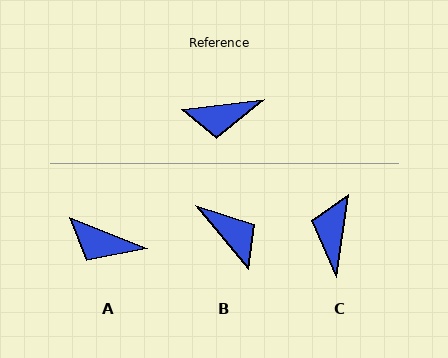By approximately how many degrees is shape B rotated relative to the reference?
Approximately 123 degrees counter-clockwise.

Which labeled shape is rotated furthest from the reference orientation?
B, about 123 degrees away.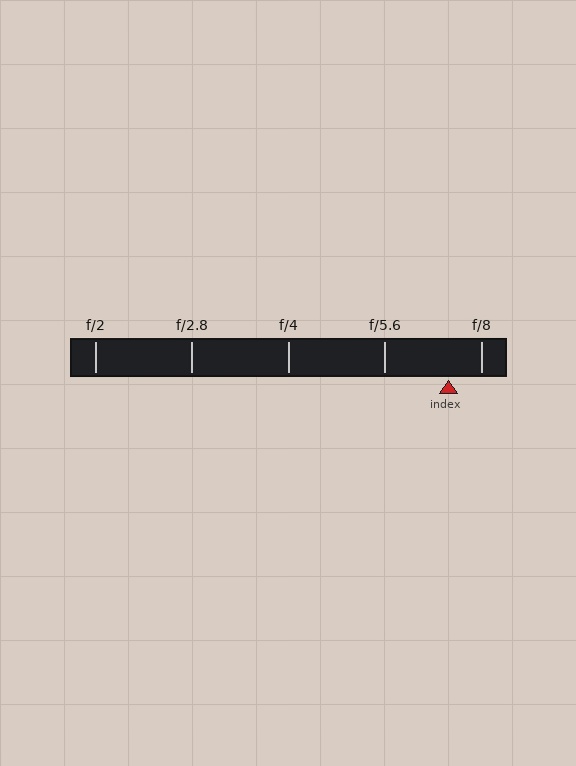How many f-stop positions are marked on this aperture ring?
There are 5 f-stop positions marked.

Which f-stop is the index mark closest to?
The index mark is closest to f/8.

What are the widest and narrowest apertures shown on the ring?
The widest aperture shown is f/2 and the narrowest is f/8.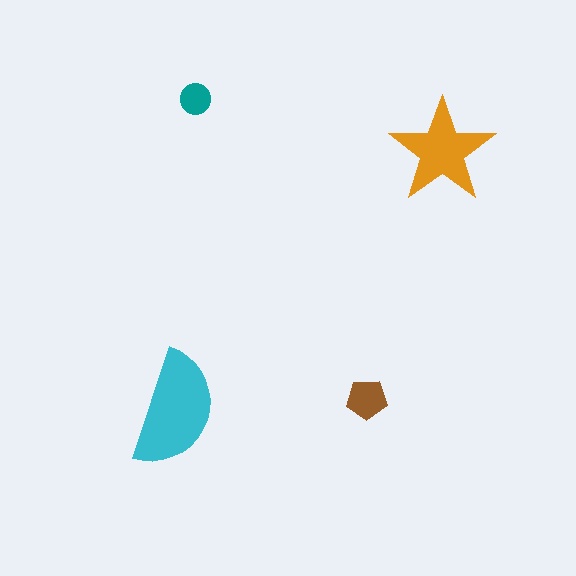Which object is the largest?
The cyan semicircle.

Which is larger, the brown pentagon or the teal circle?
The brown pentagon.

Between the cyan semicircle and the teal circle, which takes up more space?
The cyan semicircle.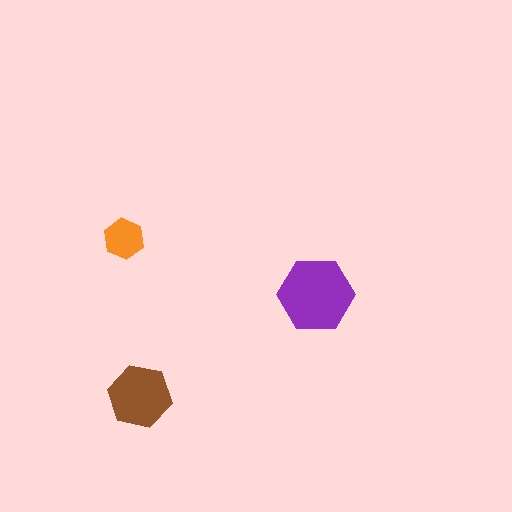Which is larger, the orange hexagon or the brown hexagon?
The brown one.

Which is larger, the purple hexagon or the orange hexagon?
The purple one.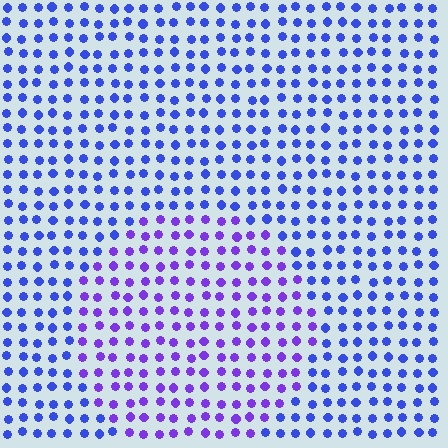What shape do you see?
I see a circle.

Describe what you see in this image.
The image is filled with small blue elements in a uniform arrangement. A circle-shaped region is visible where the elements are tinted to a slightly different hue, forming a subtle color boundary.